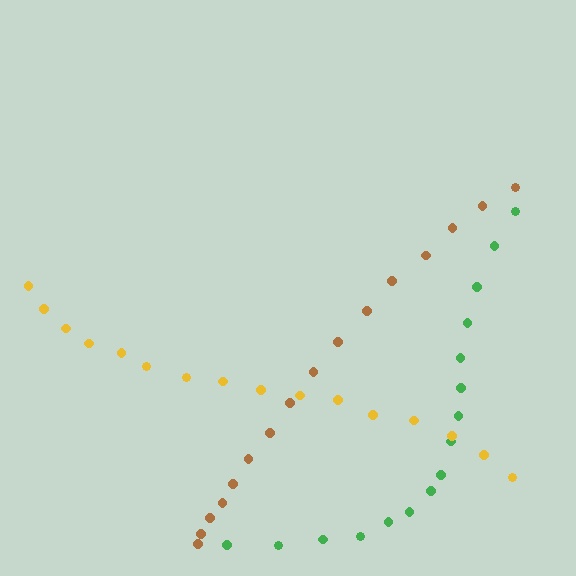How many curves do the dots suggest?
There are 3 distinct paths.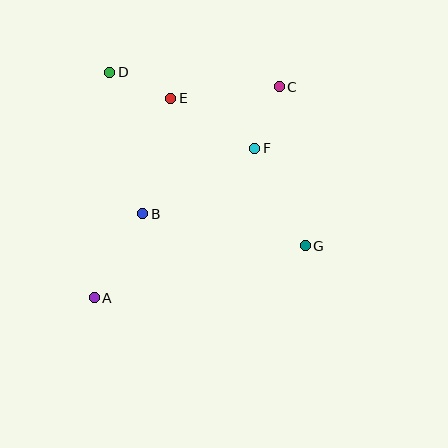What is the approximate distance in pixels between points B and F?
The distance between B and F is approximately 130 pixels.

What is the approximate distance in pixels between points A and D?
The distance between A and D is approximately 226 pixels.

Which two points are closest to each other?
Points C and F are closest to each other.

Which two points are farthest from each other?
Points A and C are farthest from each other.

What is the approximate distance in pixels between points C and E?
The distance between C and E is approximately 109 pixels.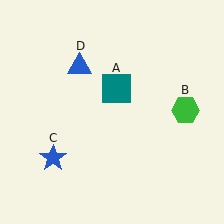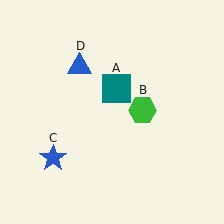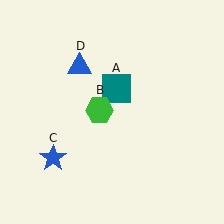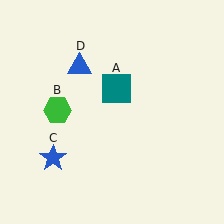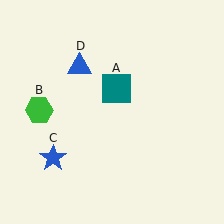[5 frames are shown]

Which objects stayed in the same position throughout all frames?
Teal square (object A) and blue star (object C) and blue triangle (object D) remained stationary.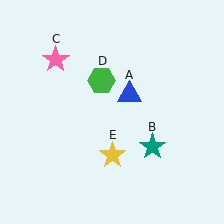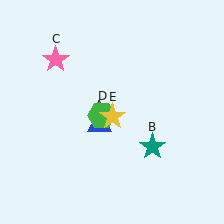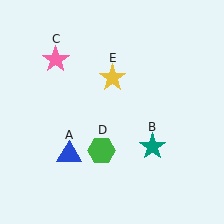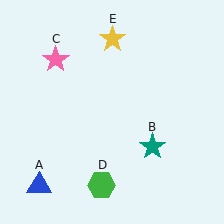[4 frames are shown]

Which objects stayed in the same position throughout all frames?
Teal star (object B) and pink star (object C) remained stationary.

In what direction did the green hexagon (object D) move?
The green hexagon (object D) moved down.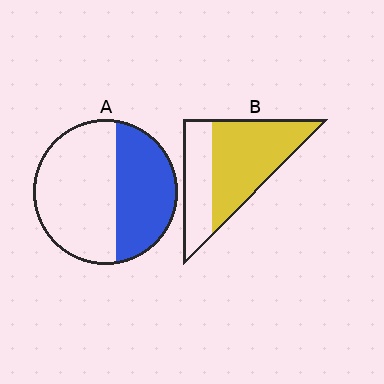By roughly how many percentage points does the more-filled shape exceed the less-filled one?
By roughly 25 percentage points (B over A).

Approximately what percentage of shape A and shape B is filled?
A is approximately 40% and B is approximately 65%.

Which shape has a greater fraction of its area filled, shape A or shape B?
Shape B.